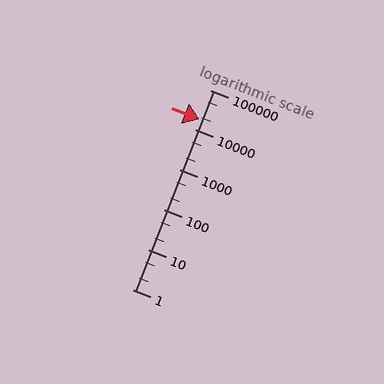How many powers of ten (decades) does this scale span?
The scale spans 5 decades, from 1 to 100000.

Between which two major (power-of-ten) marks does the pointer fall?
The pointer is between 10000 and 100000.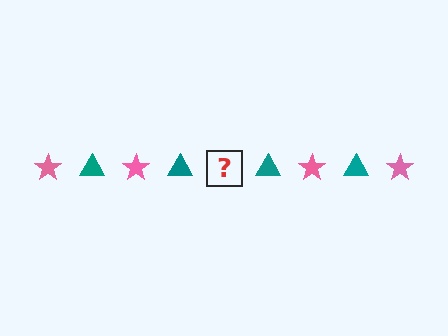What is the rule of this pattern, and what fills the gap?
The rule is that the pattern alternates between pink star and teal triangle. The gap should be filled with a pink star.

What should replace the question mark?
The question mark should be replaced with a pink star.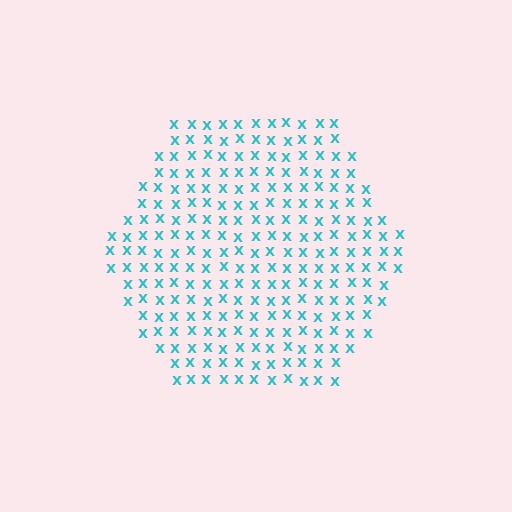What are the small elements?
The small elements are letter X's.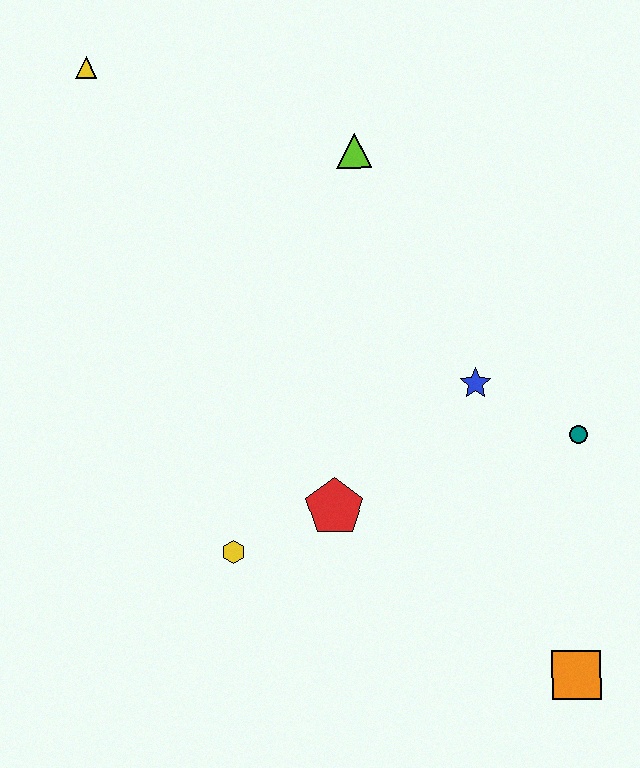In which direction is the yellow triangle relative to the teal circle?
The yellow triangle is to the left of the teal circle.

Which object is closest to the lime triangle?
The blue star is closest to the lime triangle.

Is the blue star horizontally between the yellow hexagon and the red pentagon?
No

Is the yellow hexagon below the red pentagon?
Yes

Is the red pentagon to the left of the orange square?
Yes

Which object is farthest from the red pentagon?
The yellow triangle is farthest from the red pentagon.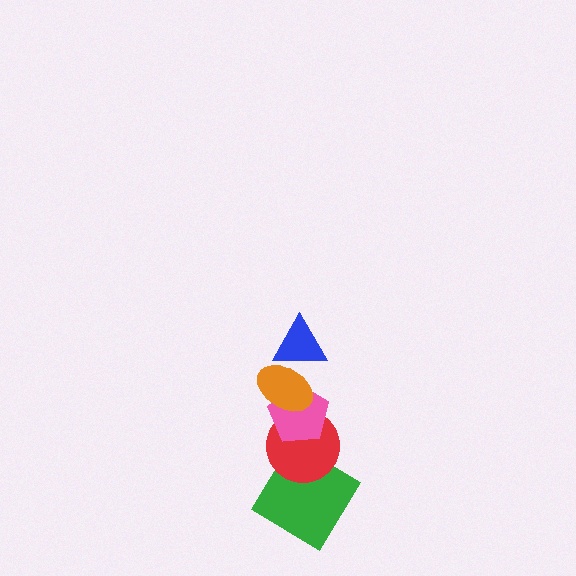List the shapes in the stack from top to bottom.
From top to bottom: the blue triangle, the orange ellipse, the pink pentagon, the red circle, the green diamond.